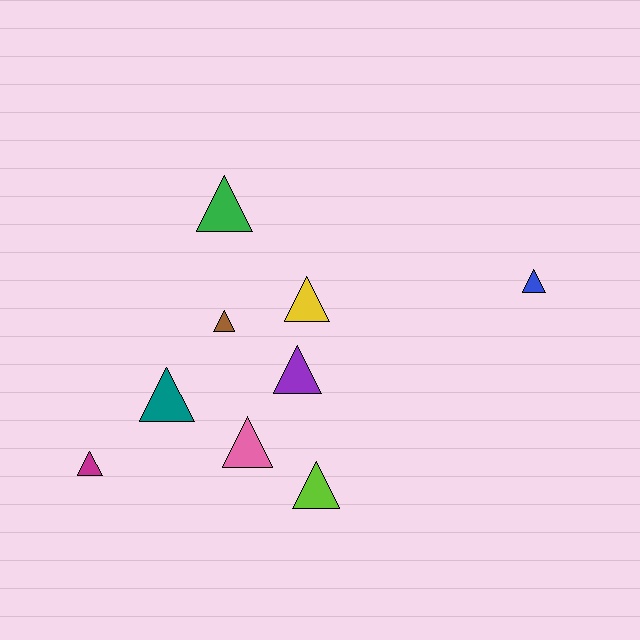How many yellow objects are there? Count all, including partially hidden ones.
There is 1 yellow object.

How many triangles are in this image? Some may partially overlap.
There are 9 triangles.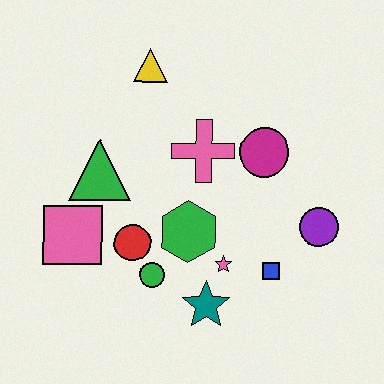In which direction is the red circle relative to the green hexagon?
The red circle is to the left of the green hexagon.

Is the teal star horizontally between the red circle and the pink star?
Yes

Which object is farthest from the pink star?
The yellow triangle is farthest from the pink star.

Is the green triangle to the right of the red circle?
No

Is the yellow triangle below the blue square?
No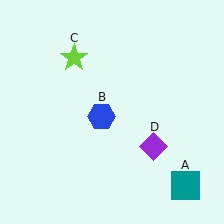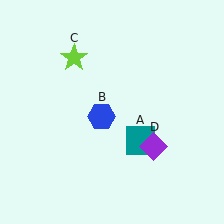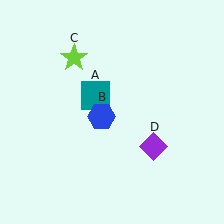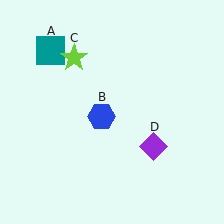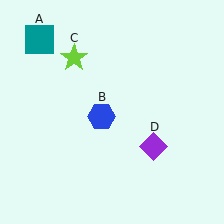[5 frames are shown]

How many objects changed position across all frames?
1 object changed position: teal square (object A).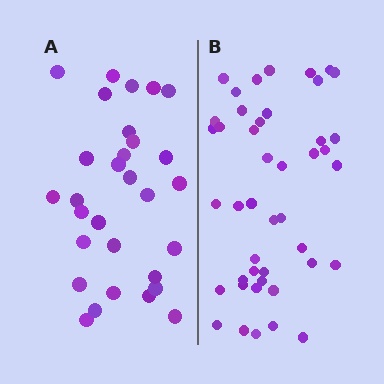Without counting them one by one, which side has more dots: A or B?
Region B (the right region) has more dots.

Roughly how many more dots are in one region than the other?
Region B has approximately 15 more dots than region A.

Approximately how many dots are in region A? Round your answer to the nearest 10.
About 30 dots.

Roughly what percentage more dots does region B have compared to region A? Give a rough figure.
About 45% more.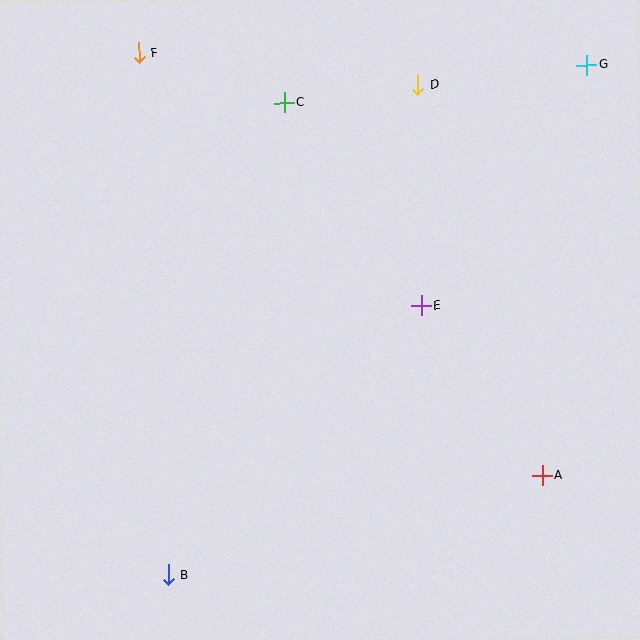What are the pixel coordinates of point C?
Point C is at (284, 103).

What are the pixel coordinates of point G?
Point G is at (587, 65).